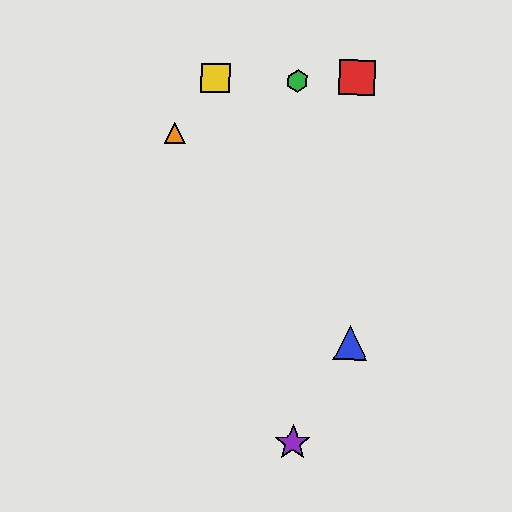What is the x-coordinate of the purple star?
The purple star is at x≈293.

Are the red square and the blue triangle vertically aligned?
Yes, both are at x≈357.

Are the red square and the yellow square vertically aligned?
No, the red square is at x≈357 and the yellow square is at x≈216.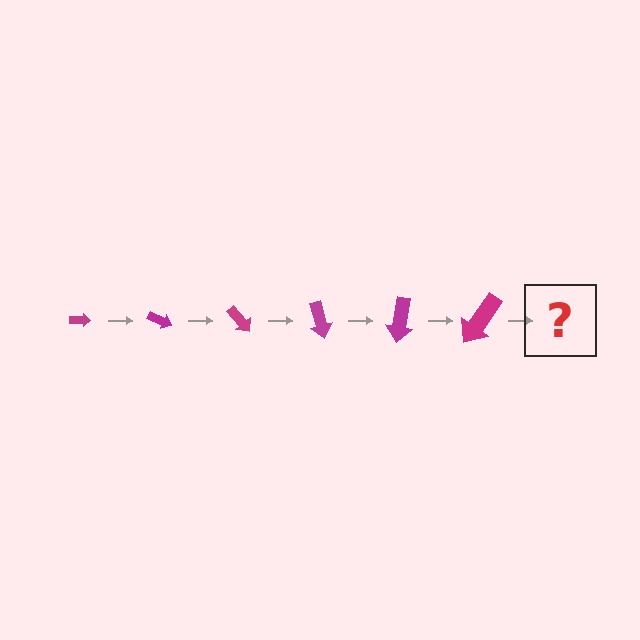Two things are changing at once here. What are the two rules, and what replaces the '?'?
The two rules are that the arrow grows larger each step and it rotates 25 degrees each step. The '?' should be an arrow, larger than the previous one and rotated 150 degrees from the start.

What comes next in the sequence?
The next element should be an arrow, larger than the previous one and rotated 150 degrees from the start.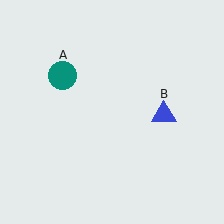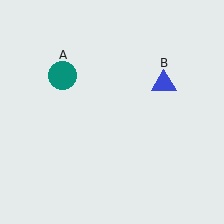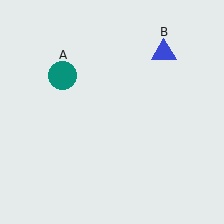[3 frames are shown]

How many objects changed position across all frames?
1 object changed position: blue triangle (object B).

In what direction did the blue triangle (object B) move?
The blue triangle (object B) moved up.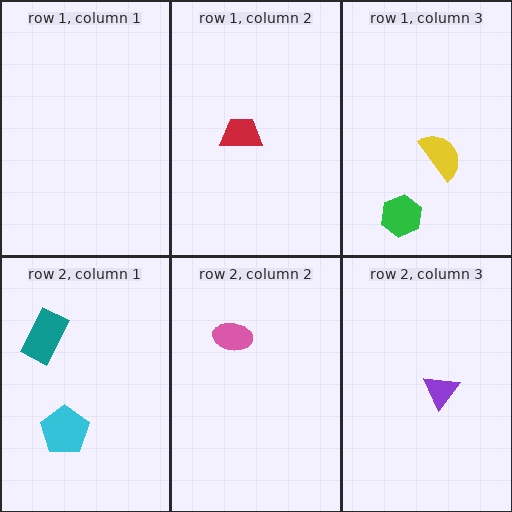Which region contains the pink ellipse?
The row 2, column 2 region.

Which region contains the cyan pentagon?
The row 2, column 1 region.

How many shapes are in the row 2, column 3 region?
1.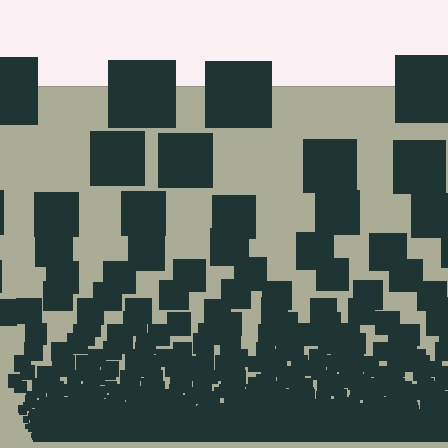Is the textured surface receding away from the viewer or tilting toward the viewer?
The surface appears to tilt toward the viewer. Texture elements get larger and sparser toward the top.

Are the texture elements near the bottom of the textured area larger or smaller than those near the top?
Smaller. The gradient is inverted — elements near the bottom are smaller and denser.